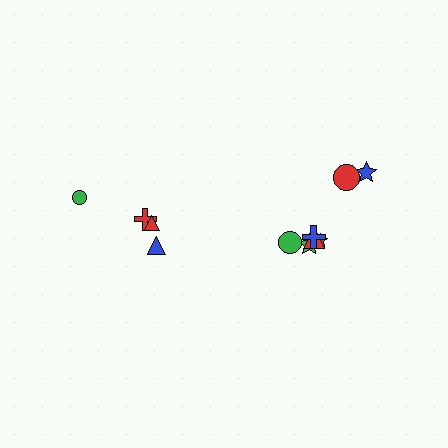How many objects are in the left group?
There are 4 objects.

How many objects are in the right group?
There are 7 objects.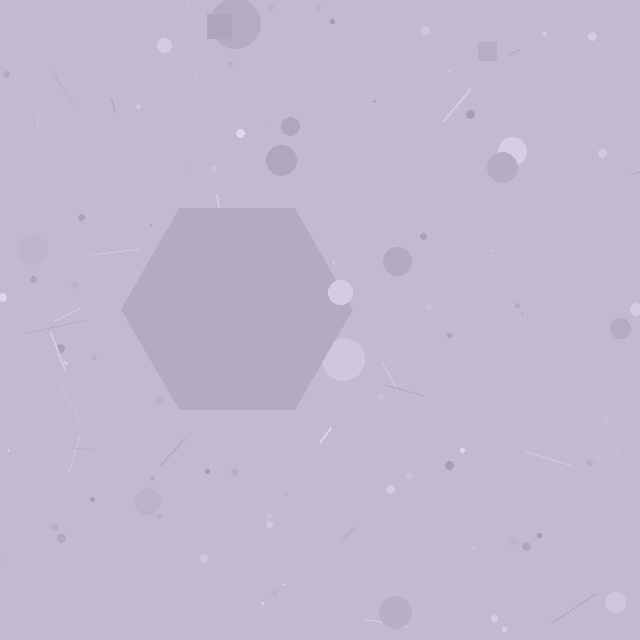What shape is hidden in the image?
A hexagon is hidden in the image.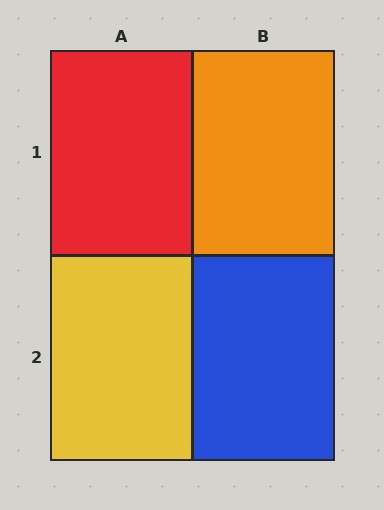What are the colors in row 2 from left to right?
Yellow, blue.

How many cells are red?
1 cell is red.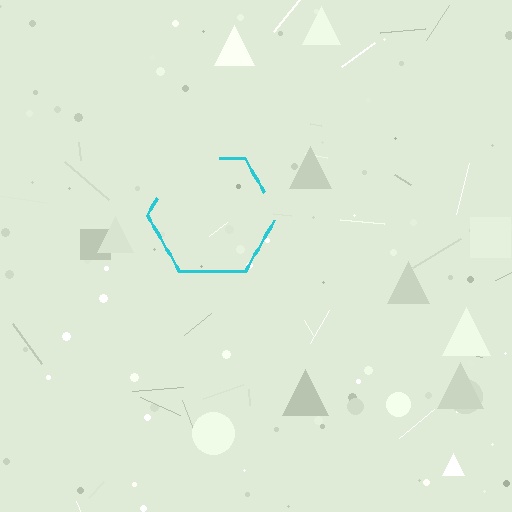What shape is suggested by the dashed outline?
The dashed outline suggests a hexagon.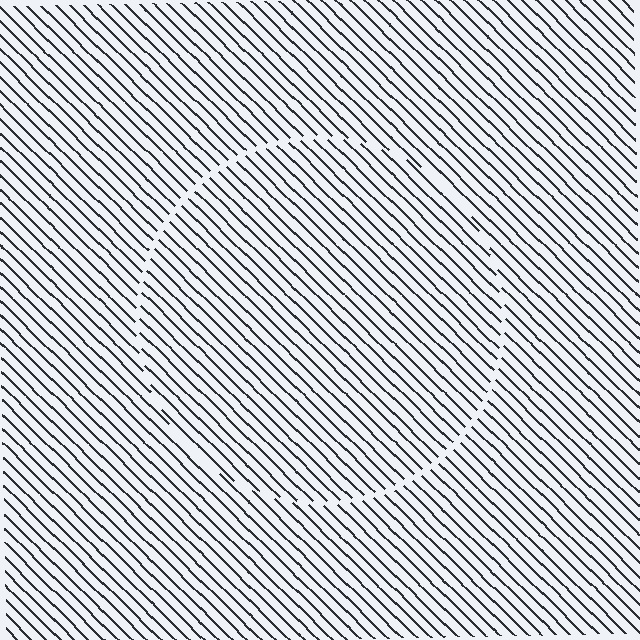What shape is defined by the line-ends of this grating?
An illusory circle. The interior of the shape contains the same grating, shifted by half a period — the contour is defined by the phase discontinuity where line-ends from the inner and outer gratings abut.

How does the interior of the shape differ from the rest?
The interior of the shape contains the same grating, shifted by half a period — the contour is defined by the phase discontinuity where line-ends from the inner and outer gratings abut.